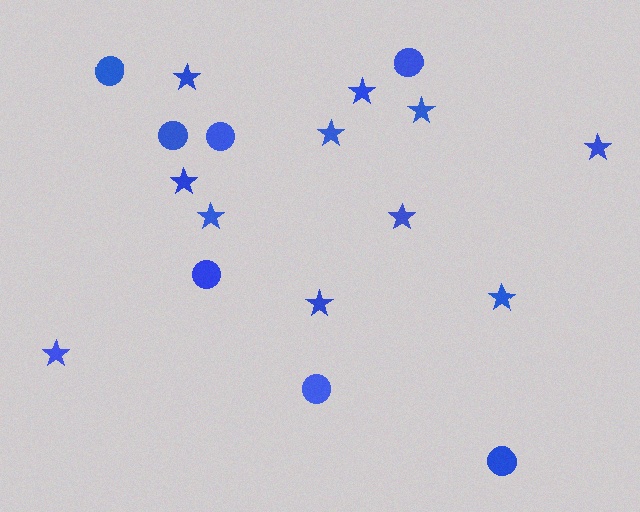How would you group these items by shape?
There are 2 groups: one group of circles (7) and one group of stars (11).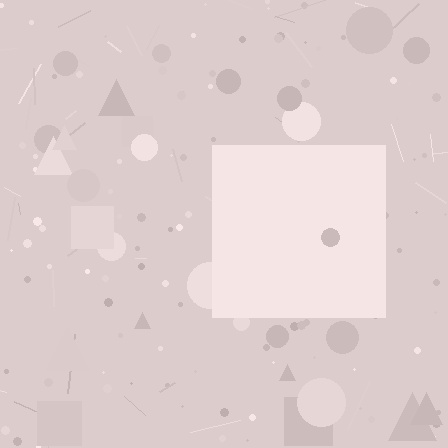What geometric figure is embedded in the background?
A square is embedded in the background.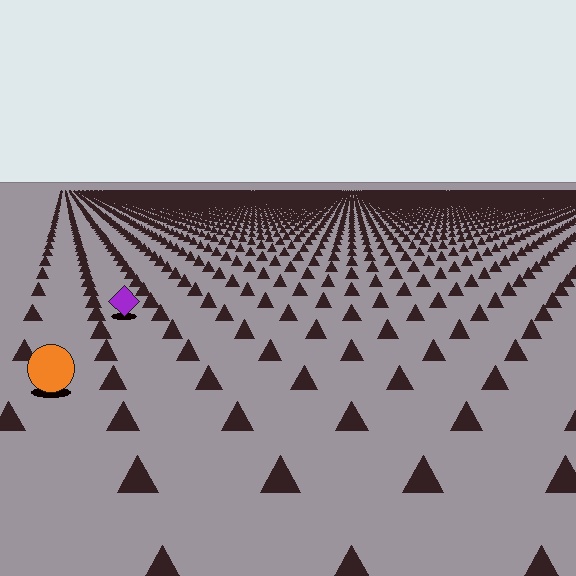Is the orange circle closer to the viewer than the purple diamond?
Yes. The orange circle is closer — you can tell from the texture gradient: the ground texture is coarser near it.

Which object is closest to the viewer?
The orange circle is closest. The texture marks near it are larger and more spread out.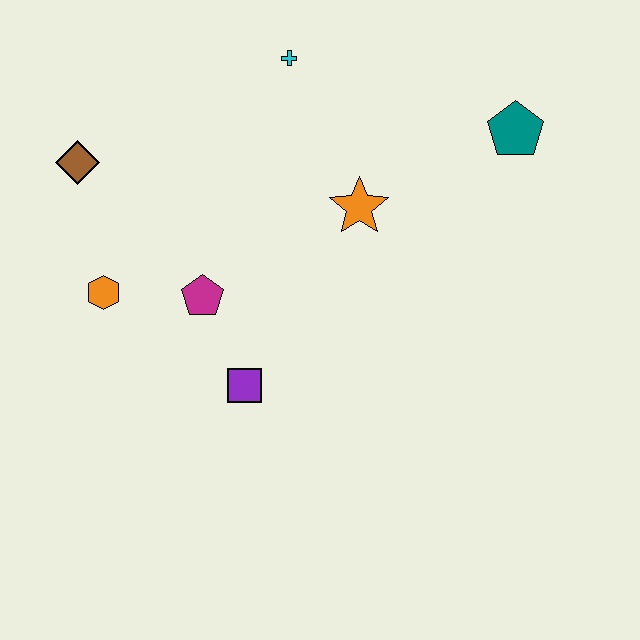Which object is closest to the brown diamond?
The orange hexagon is closest to the brown diamond.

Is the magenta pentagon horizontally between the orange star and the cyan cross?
No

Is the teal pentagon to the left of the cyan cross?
No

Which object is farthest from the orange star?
The brown diamond is farthest from the orange star.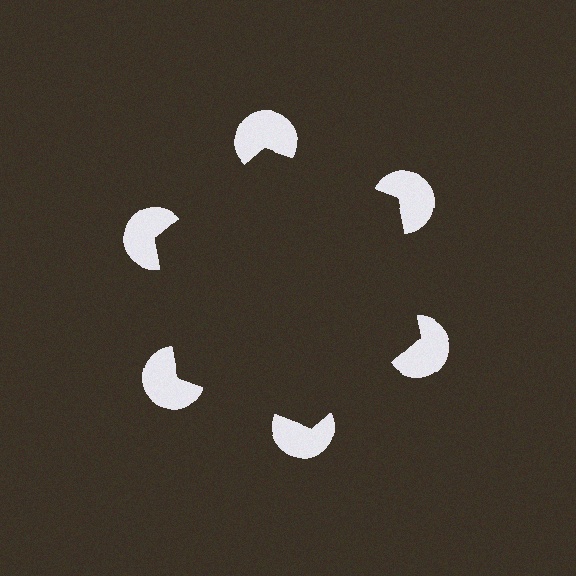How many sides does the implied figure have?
6 sides.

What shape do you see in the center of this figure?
An illusory hexagon — its edges are inferred from the aligned wedge cuts in the pac-man discs, not physically drawn.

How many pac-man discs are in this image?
There are 6 — one at each vertex of the illusory hexagon.